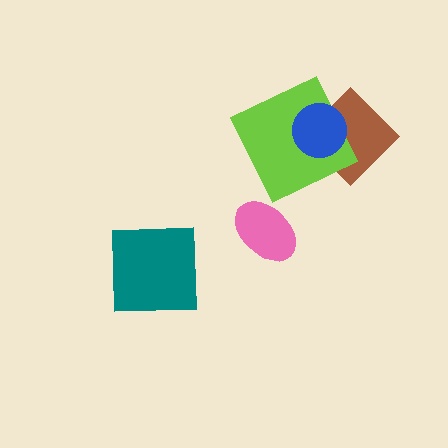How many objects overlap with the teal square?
0 objects overlap with the teal square.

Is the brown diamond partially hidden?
Yes, it is partially covered by another shape.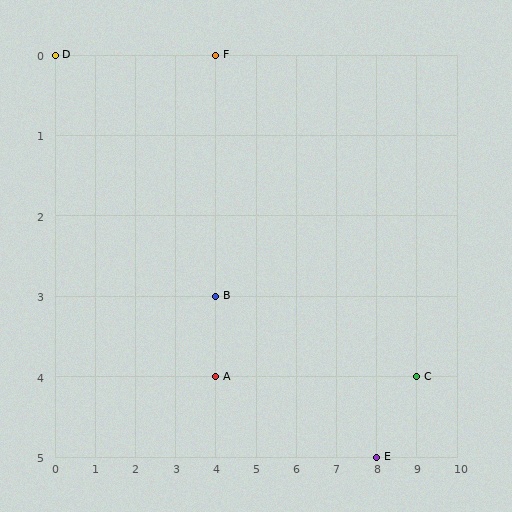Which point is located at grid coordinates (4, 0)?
Point F is at (4, 0).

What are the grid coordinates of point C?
Point C is at grid coordinates (9, 4).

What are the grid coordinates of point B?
Point B is at grid coordinates (4, 3).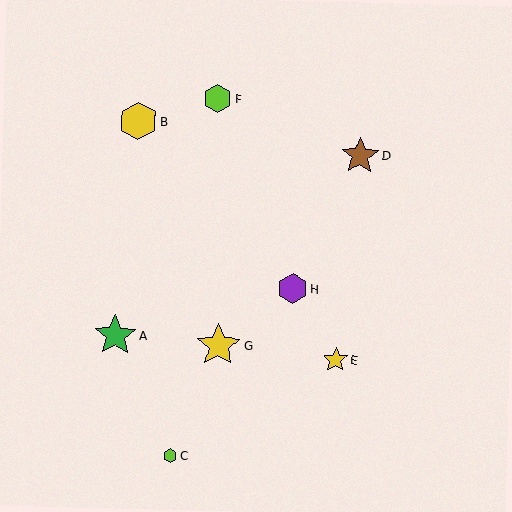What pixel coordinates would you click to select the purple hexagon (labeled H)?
Click at (293, 289) to select the purple hexagon H.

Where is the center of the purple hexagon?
The center of the purple hexagon is at (293, 289).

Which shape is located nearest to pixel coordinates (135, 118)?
The yellow hexagon (labeled B) at (138, 121) is nearest to that location.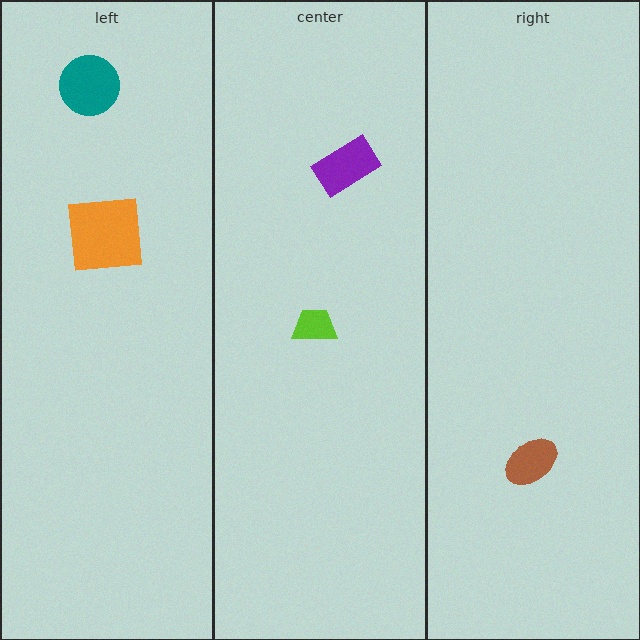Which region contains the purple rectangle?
The center region.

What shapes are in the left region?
The teal circle, the orange square.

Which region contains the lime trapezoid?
The center region.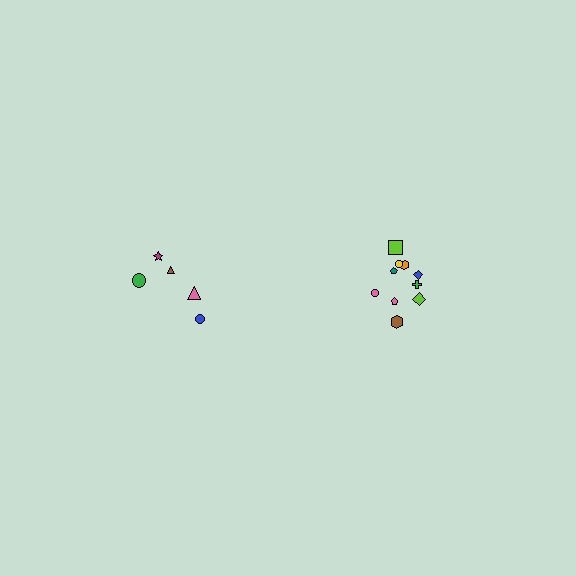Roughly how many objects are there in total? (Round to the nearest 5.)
Roughly 15 objects in total.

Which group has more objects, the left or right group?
The right group.